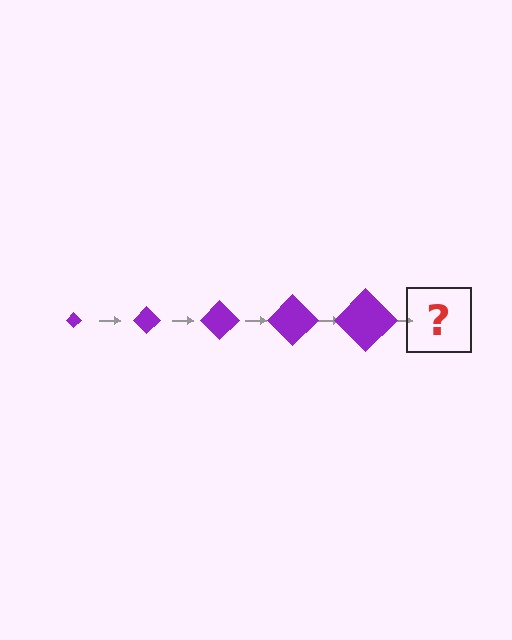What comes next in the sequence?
The next element should be a purple diamond, larger than the previous one.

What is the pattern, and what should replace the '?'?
The pattern is that the diamond gets progressively larger each step. The '?' should be a purple diamond, larger than the previous one.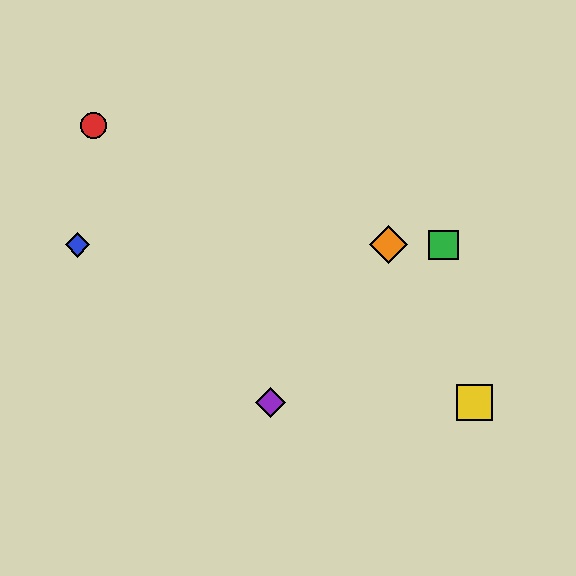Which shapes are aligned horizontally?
The blue diamond, the green square, the orange diamond are aligned horizontally.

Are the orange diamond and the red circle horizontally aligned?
No, the orange diamond is at y≈245 and the red circle is at y≈126.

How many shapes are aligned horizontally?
3 shapes (the blue diamond, the green square, the orange diamond) are aligned horizontally.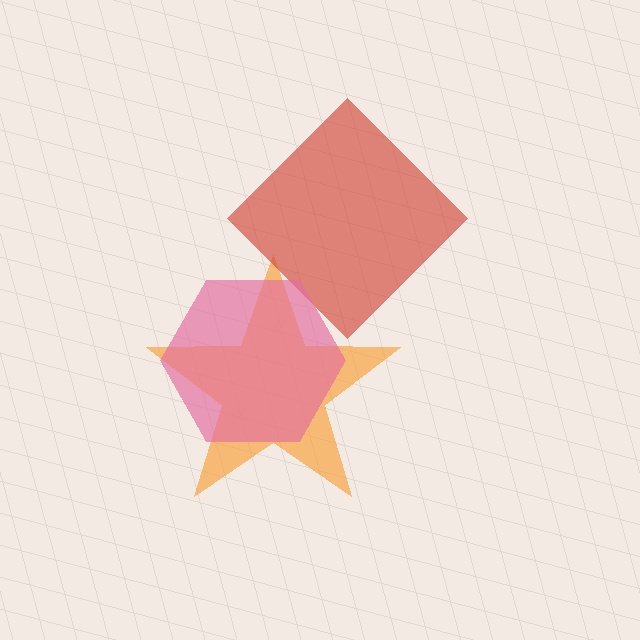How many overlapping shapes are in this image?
There are 3 overlapping shapes in the image.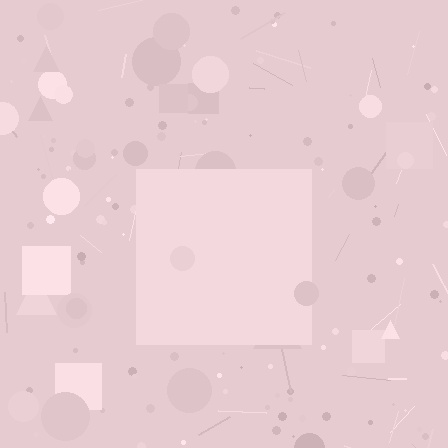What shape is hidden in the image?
A square is hidden in the image.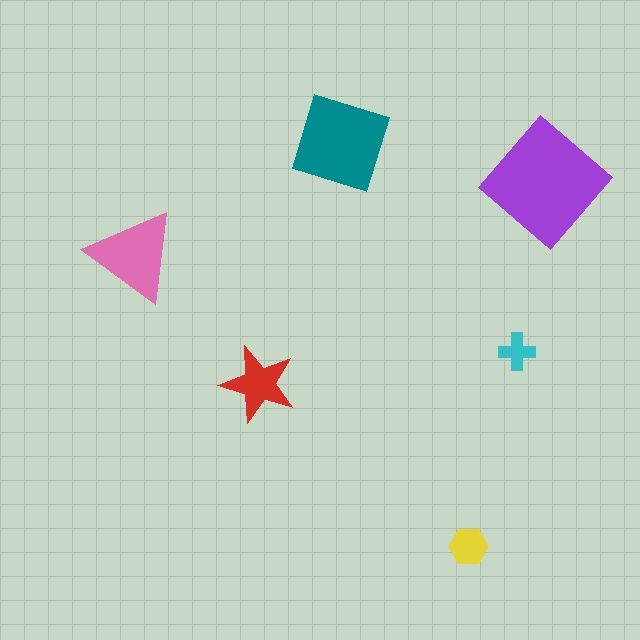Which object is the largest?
The purple diamond.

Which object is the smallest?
The cyan cross.